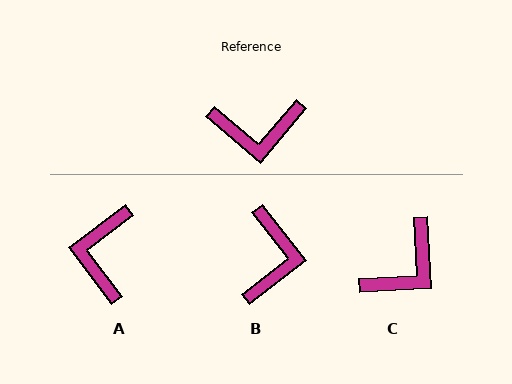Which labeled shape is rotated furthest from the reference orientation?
A, about 103 degrees away.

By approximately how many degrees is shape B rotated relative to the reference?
Approximately 78 degrees counter-clockwise.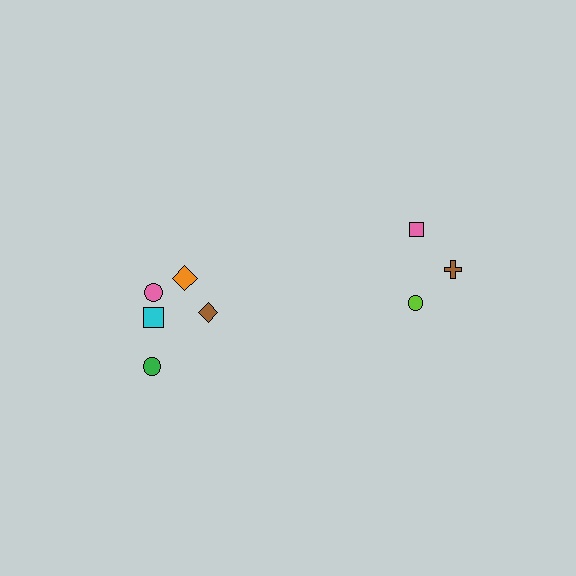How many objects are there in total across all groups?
There are 8 objects.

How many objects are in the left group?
There are 5 objects.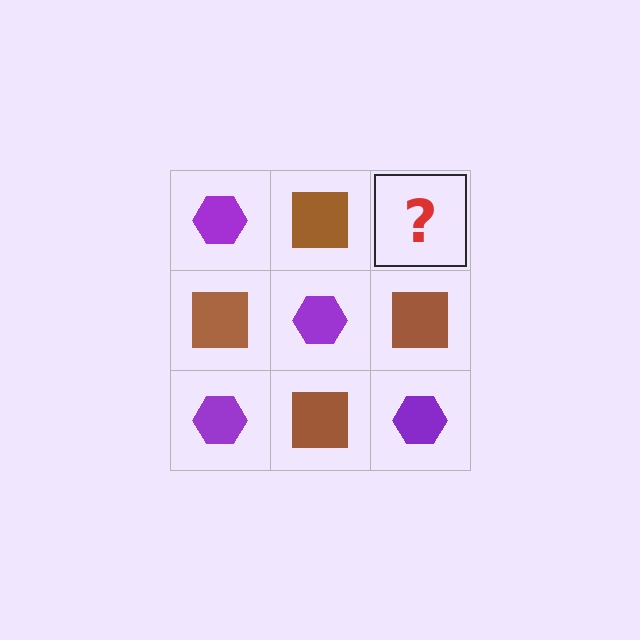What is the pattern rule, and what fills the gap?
The rule is that it alternates purple hexagon and brown square in a checkerboard pattern. The gap should be filled with a purple hexagon.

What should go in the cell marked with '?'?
The missing cell should contain a purple hexagon.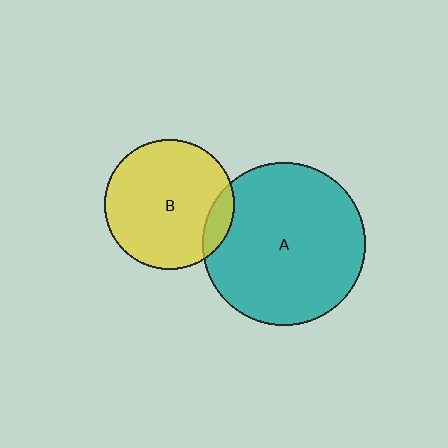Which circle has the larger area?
Circle A (teal).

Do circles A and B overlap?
Yes.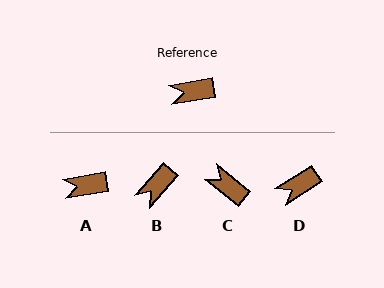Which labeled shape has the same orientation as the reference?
A.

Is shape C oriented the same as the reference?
No, it is off by about 48 degrees.